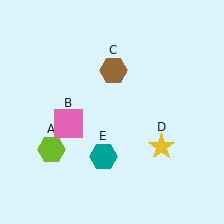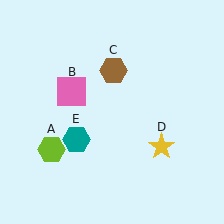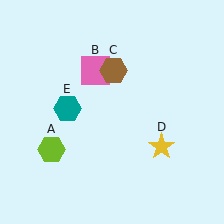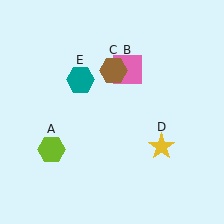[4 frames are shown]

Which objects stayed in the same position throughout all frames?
Lime hexagon (object A) and brown hexagon (object C) and yellow star (object D) remained stationary.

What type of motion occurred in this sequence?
The pink square (object B), teal hexagon (object E) rotated clockwise around the center of the scene.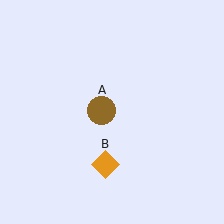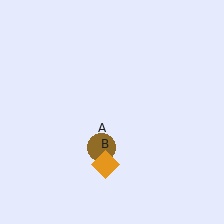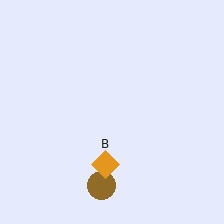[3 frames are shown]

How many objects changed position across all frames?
1 object changed position: brown circle (object A).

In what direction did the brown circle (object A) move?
The brown circle (object A) moved down.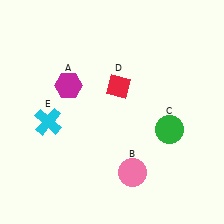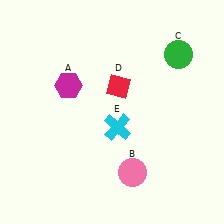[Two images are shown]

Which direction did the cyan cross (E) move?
The cyan cross (E) moved right.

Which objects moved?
The objects that moved are: the green circle (C), the cyan cross (E).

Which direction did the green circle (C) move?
The green circle (C) moved up.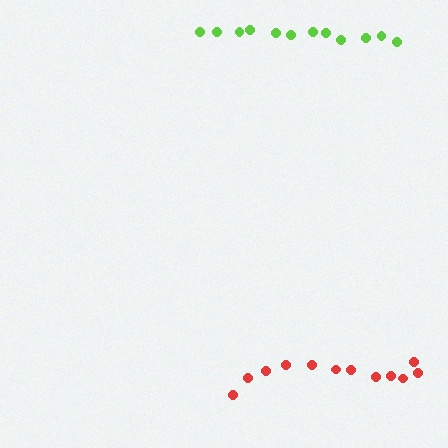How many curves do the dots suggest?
There are 2 distinct paths.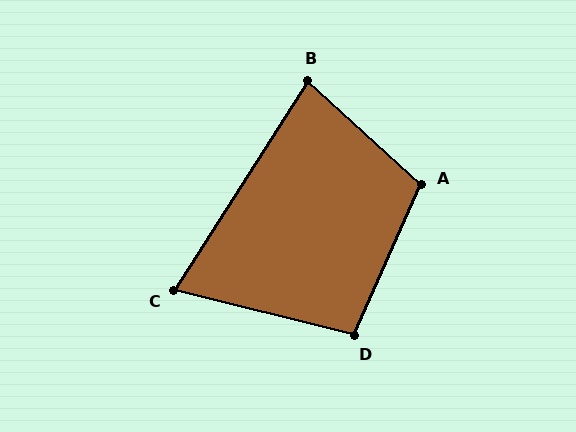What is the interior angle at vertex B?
Approximately 80 degrees (acute).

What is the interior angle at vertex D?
Approximately 100 degrees (obtuse).